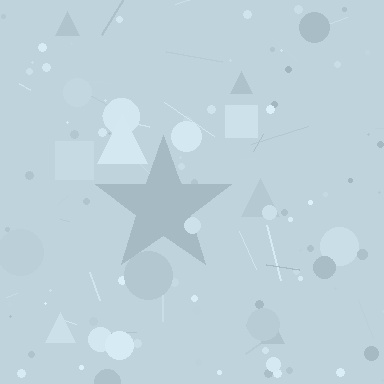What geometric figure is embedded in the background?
A star is embedded in the background.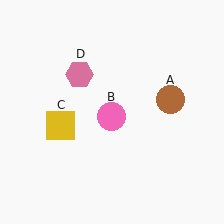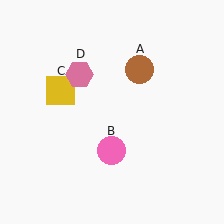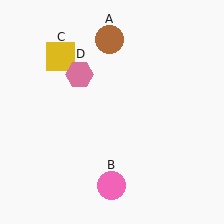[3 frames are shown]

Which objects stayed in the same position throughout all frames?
Pink hexagon (object D) remained stationary.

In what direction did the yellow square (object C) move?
The yellow square (object C) moved up.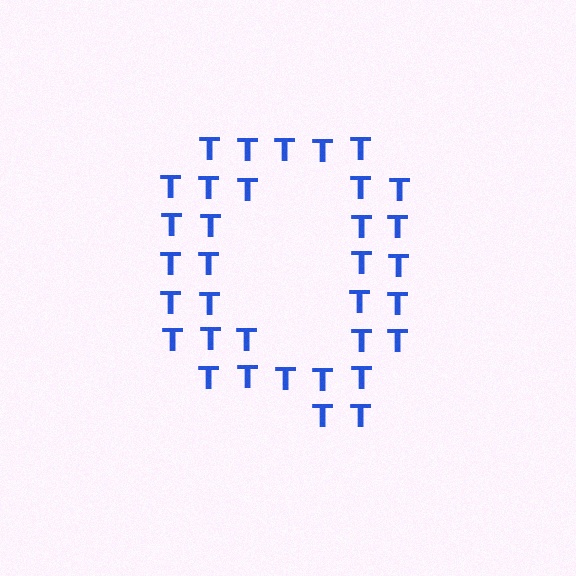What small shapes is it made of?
It is made of small letter T's.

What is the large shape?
The large shape is the letter Q.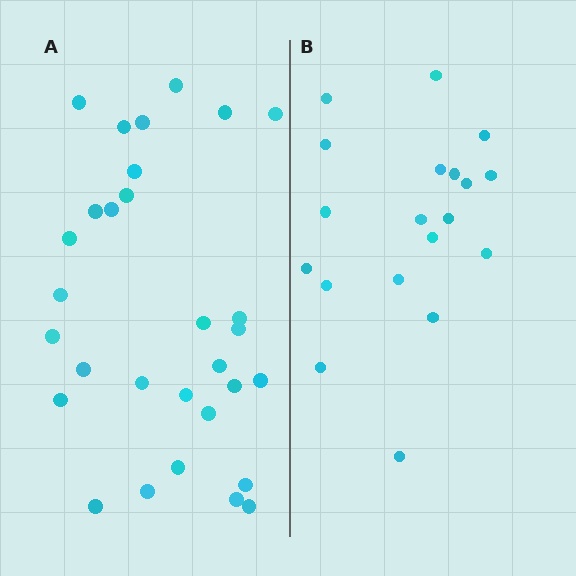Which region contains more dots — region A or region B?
Region A (the left region) has more dots.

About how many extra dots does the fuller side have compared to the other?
Region A has roughly 12 or so more dots than region B.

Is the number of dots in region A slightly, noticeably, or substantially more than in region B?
Region A has substantially more. The ratio is roughly 1.6 to 1.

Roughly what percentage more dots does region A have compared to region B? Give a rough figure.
About 60% more.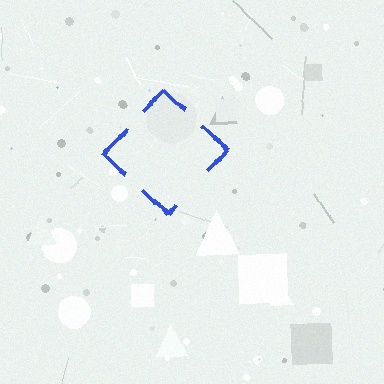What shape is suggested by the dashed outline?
The dashed outline suggests a diamond.